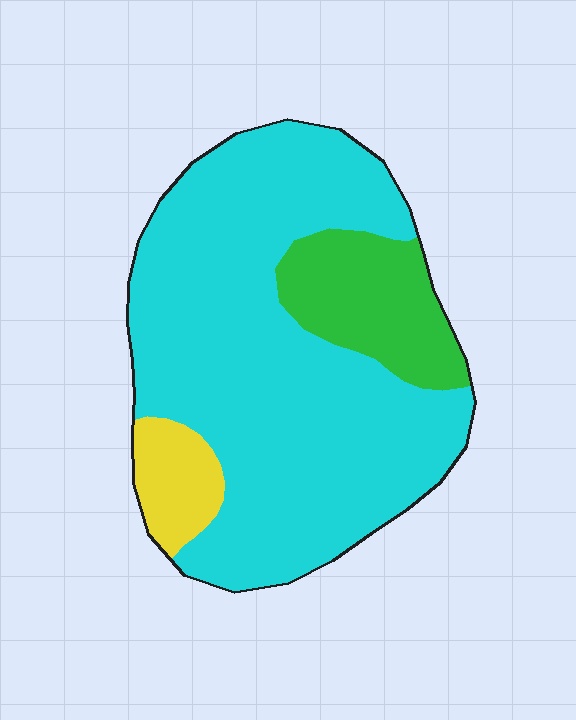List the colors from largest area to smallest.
From largest to smallest: cyan, green, yellow.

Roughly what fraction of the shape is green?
Green covers about 15% of the shape.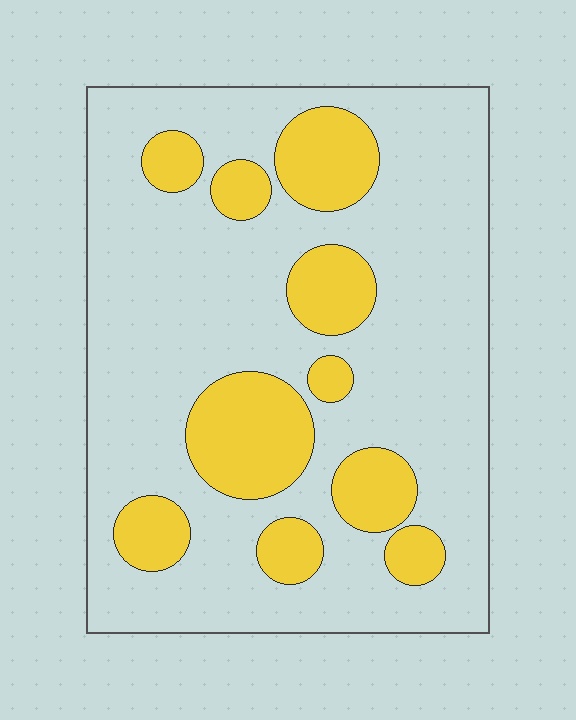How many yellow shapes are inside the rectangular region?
10.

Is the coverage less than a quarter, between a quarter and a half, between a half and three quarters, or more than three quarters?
Less than a quarter.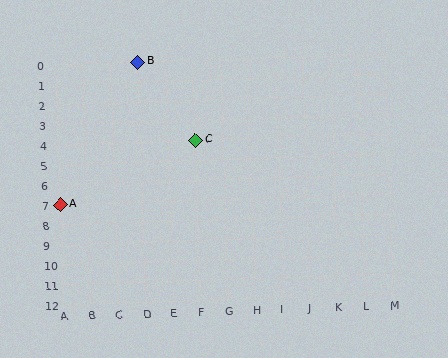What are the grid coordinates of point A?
Point A is at grid coordinates (A, 7).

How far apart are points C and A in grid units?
Points C and A are 5 columns and 3 rows apart (about 5.8 grid units diagonally).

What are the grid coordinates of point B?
Point B is at grid coordinates (D, 0).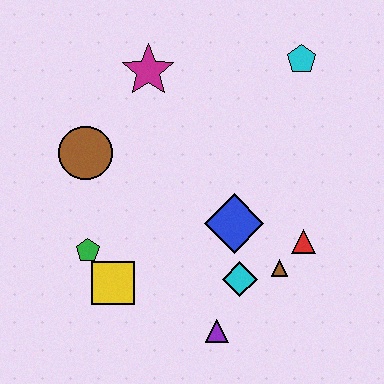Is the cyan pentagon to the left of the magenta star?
No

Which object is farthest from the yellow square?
The cyan pentagon is farthest from the yellow square.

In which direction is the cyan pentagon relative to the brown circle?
The cyan pentagon is to the right of the brown circle.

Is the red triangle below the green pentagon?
No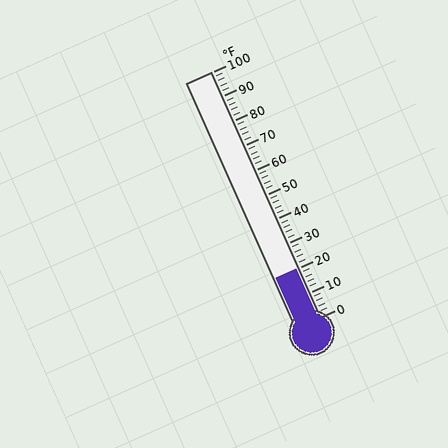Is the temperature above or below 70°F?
The temperature is below 70°F.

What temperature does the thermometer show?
The thermometer shows approximately 20°F.